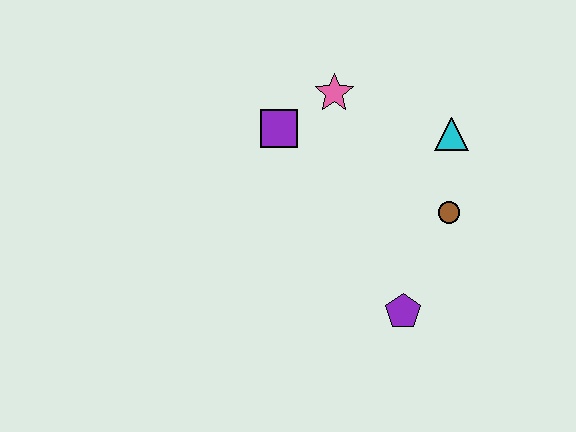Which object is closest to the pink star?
The purple square is closest to the pink star.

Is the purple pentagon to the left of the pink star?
No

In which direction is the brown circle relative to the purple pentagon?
The brown circle is above the purple pentagon.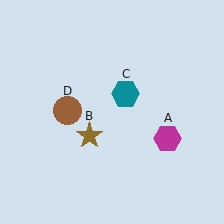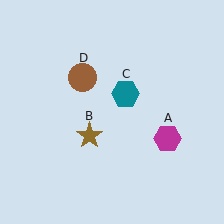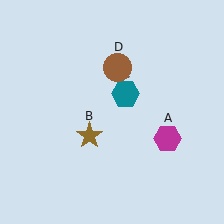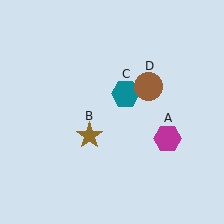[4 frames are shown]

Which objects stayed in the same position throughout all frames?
Magenta hexagon (object A) and brown star (object B) and teal hexagon (object C) remained stationary.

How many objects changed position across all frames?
1 object changed position: brown circle (object D).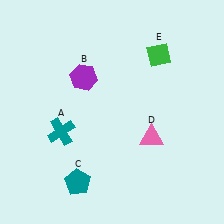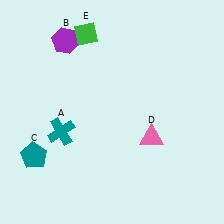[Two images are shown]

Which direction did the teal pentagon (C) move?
The teal pentagon (C) moved left.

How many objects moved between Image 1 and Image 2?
3 objects moved between the two images.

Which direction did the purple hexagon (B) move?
The purple hexagon (B) moved up.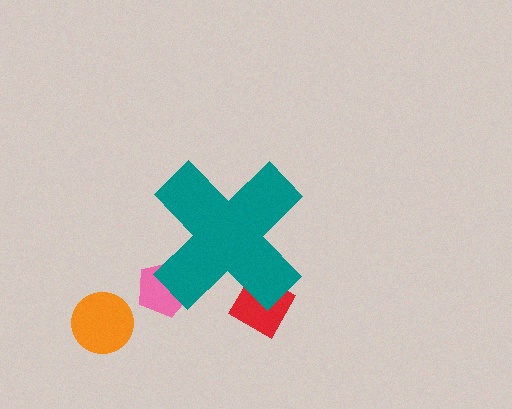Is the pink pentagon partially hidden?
Yes, the pink pentagon is partially hidden behind the teal cross.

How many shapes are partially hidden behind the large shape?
2 shapes are partially hidden.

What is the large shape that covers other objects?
A teal cross.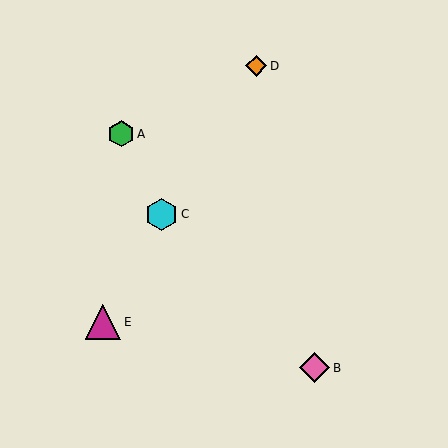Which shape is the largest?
The magenta triangle (labeled E) is the largest.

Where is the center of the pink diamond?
The center of the pink diamond is at (315, 368).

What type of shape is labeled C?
Shape C is a cyan hexagon.